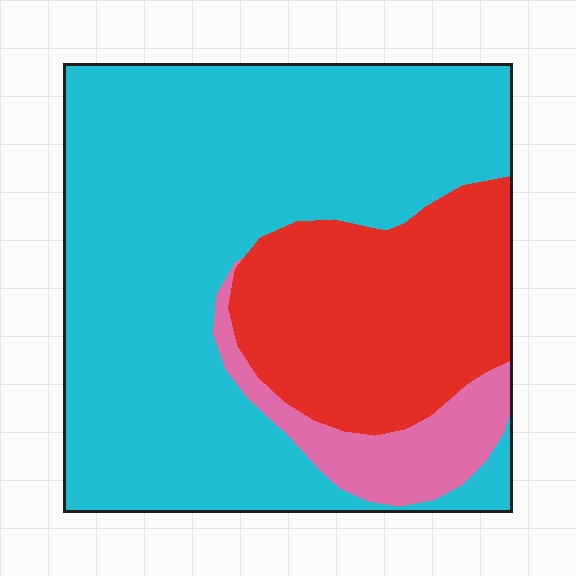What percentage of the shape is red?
Red covers about 25% of the shape.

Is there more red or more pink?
Red.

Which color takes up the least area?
Pink, at roughly 10%.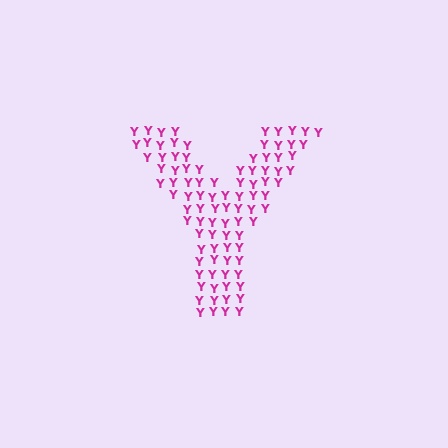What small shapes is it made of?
It is made of small letter Y's.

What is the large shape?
The large shape is the letter Y.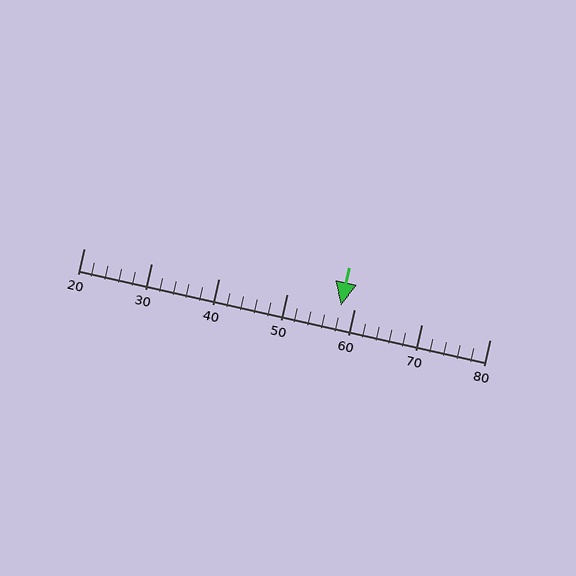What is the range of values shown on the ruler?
The ruler shows values from 20 to 80.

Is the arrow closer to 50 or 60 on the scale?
The arrow is closer to 60.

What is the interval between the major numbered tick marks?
The major tick marks are spaced 10 units apart.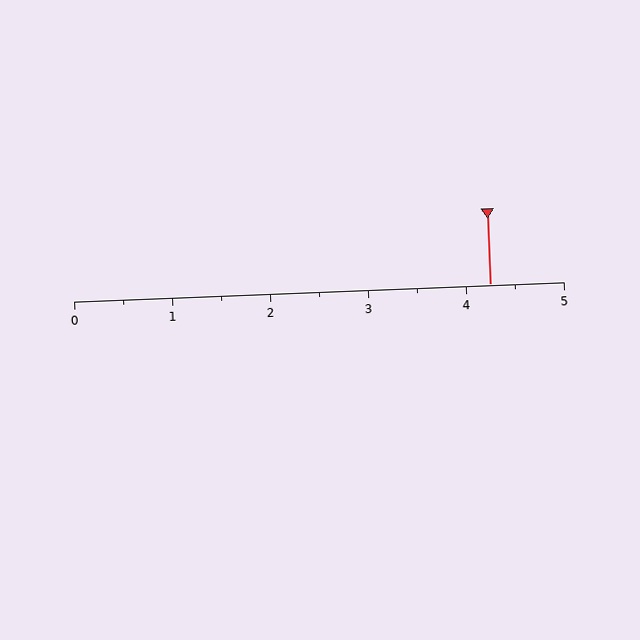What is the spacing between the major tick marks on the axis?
The major ticks are spaced 1 apart.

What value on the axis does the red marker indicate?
The marker indicates approximately 4.2.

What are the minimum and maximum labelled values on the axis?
The axis runs from 0 to 5.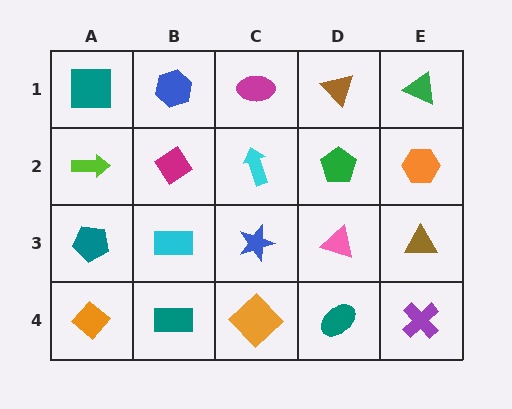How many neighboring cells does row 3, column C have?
4.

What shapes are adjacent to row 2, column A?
A teal square (row 1, column A), a teal pentagon (row 3, column A), a magenta diamond (row 2, column B).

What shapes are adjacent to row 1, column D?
A green pentagon (row 2, column D), a magenta ellipse (row 1, column C), a green triangle (row 1, column E).